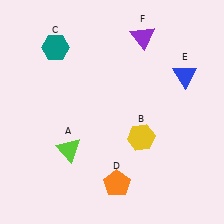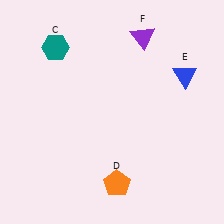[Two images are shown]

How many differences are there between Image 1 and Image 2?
There are 2 differences between the two images.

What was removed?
The yellow hexagon (B), the lime triangle (A) were removed in Image 2.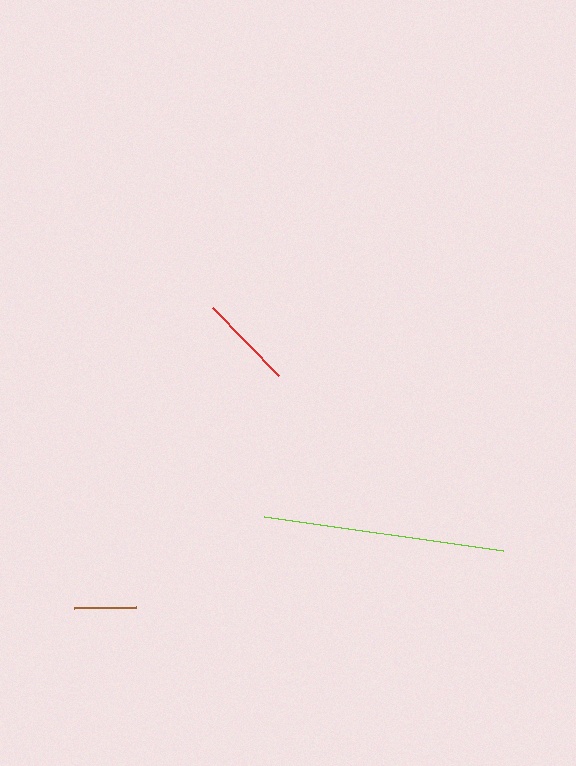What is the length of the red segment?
The red segment is approximately 94 pixels long.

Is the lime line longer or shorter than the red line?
The lime line is longer than the red line.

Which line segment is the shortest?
The brown line is the shortest at approximately 62 pixels.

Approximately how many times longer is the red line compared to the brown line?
The red line is approximately 1.5 times the length of the brown line.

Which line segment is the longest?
The lime line is the longest at approximately 241 pixels.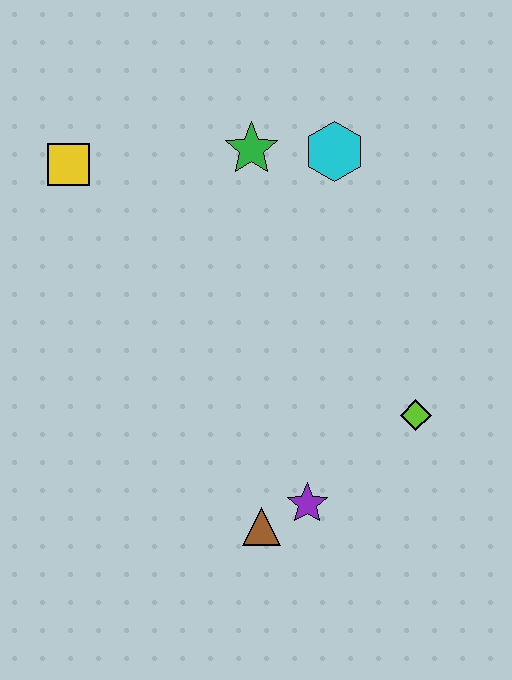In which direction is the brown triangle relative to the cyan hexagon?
The brown triangle is below the cyan hexagon.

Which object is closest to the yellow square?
The green star is closest to the yellow square.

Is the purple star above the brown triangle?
Yes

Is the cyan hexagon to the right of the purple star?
Yes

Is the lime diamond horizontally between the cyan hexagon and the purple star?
No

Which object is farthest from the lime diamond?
The yellow square is farthest from the lime diamond.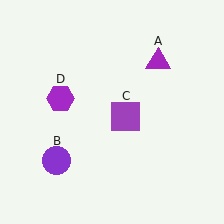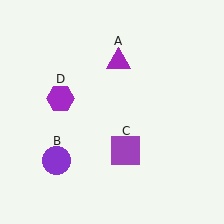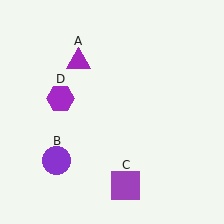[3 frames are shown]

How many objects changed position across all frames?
2 objects changed position: purple triangle (object A), purple square (object C).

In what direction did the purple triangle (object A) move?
The purple triangle (object A) moved left.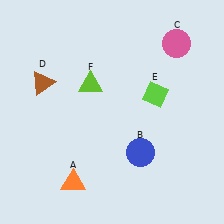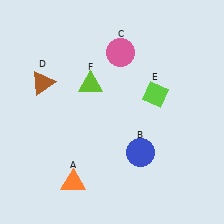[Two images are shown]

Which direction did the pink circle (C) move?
The pink circle (C) moved left.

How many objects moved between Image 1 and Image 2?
1 object moved between the two images.